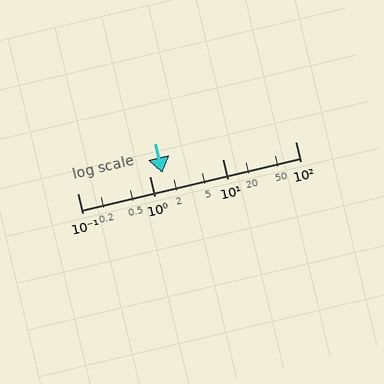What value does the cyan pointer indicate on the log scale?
The pointer indicates approximately 1.5.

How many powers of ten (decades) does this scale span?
The scale spans 3 decades, from 0.1 to 100.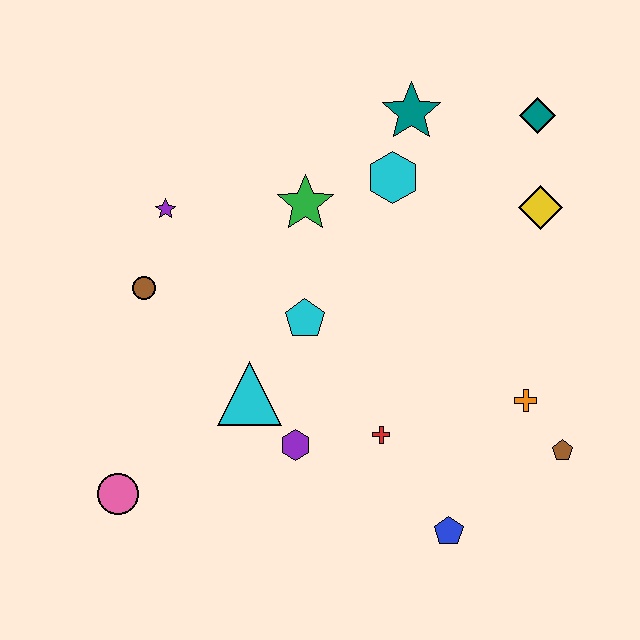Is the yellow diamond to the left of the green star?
No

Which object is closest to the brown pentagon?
The orange cross is closest to the brown pentagon.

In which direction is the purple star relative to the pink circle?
The purple star is above the pink circle.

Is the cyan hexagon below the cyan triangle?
No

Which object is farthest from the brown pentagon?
The purple star is farthest from the brown pentagon.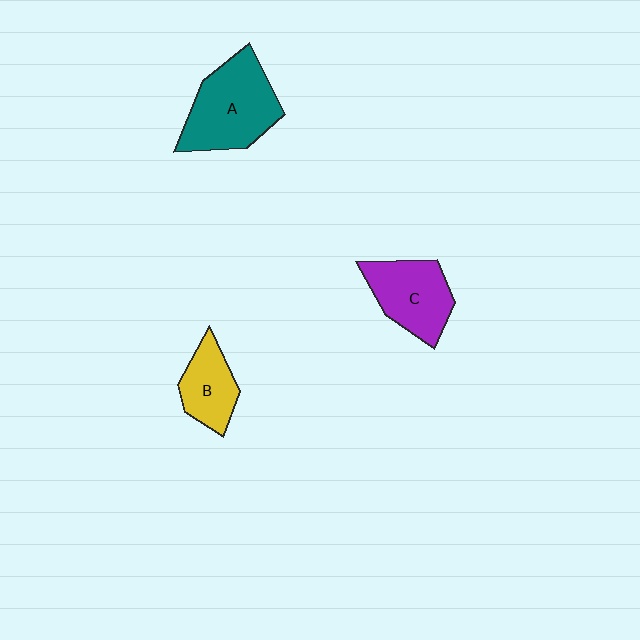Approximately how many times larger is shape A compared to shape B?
Approximately 1.8 times.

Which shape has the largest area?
Shape A (teal).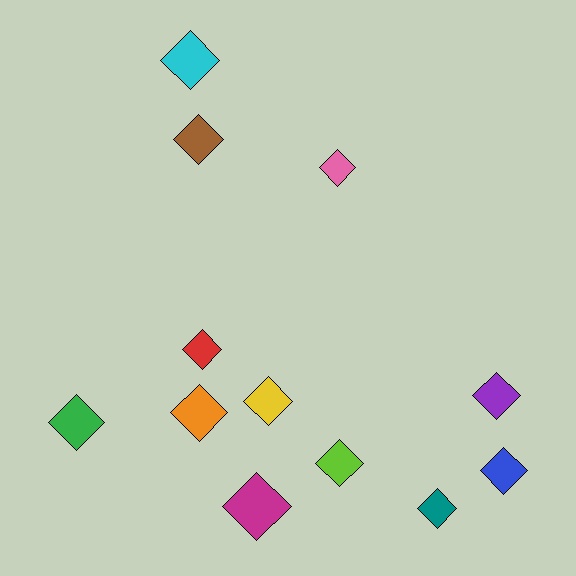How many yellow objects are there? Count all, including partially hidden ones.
There is 1 yellow object.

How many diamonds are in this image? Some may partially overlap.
There are 12 diamonds.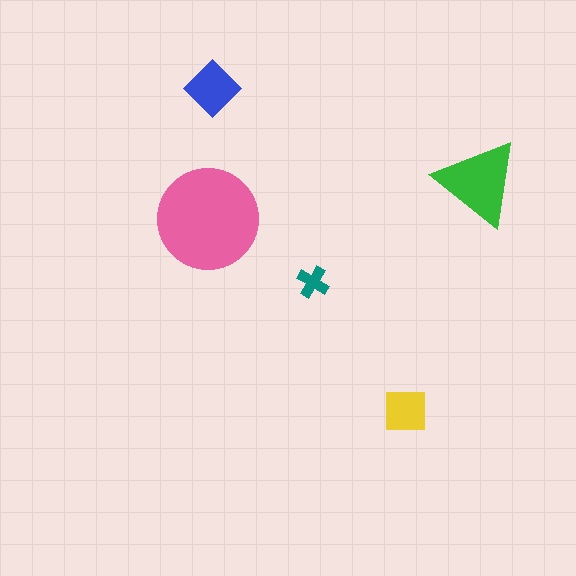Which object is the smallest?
The teal cross.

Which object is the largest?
The pink circle.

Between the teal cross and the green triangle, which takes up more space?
The green triangle.